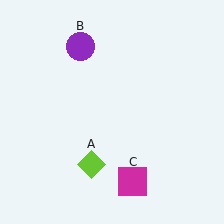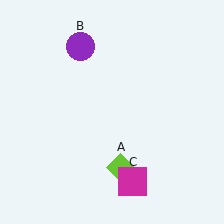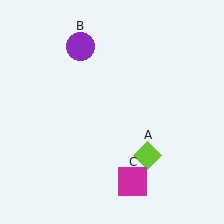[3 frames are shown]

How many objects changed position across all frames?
1 object changed position: lime diamond (object A).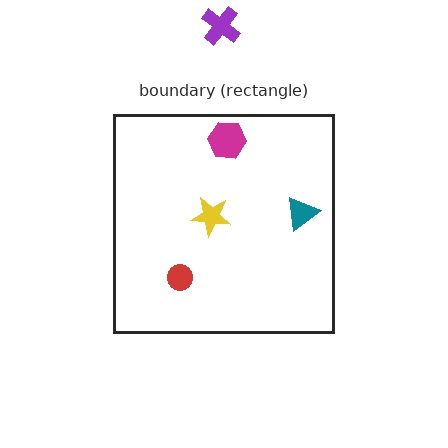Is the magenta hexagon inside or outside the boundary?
Inside.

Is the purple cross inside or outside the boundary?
Outside.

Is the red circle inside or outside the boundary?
Inside.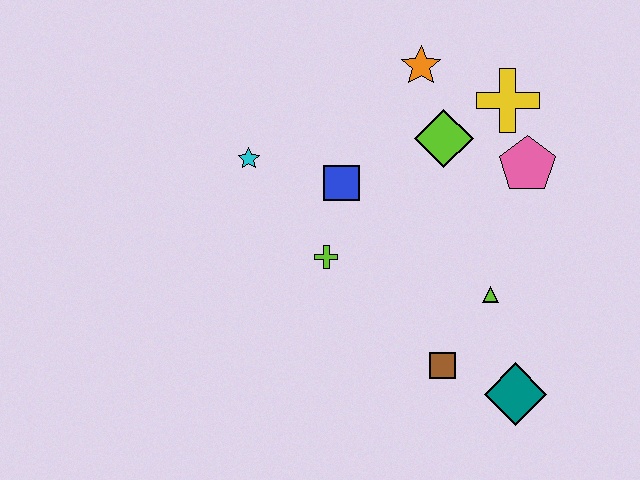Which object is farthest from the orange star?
The teal diamond is farthest from the orange star.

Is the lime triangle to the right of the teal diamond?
No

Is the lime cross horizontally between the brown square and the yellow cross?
No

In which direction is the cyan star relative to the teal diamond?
The cyan star is to the left of the teal diamond.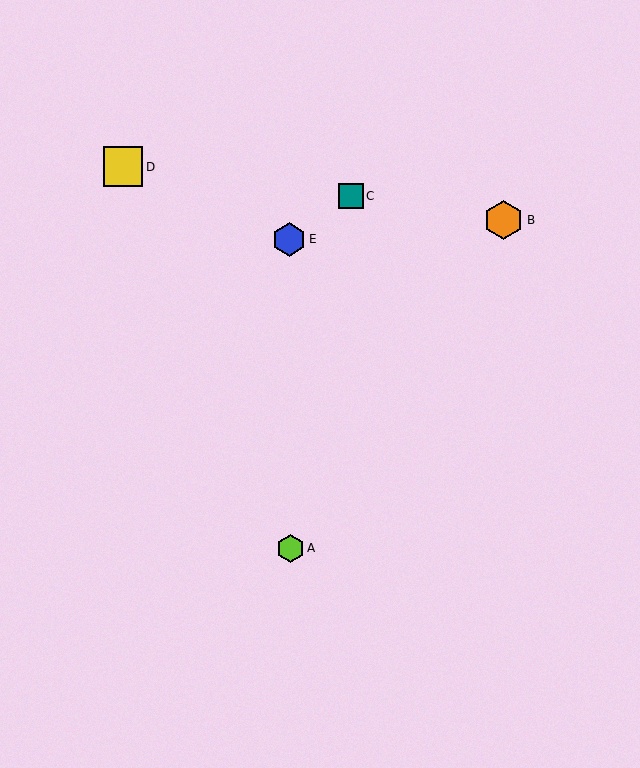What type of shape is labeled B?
Shape B is an orange hexagon.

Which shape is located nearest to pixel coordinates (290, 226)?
The blue hexagon (labeled E) at (289, 239) is nearest to that location.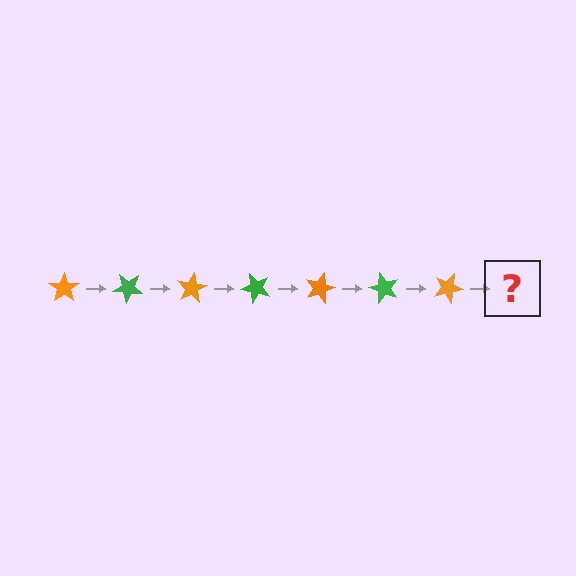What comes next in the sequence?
The next element should be a green star, rotated 280 degrees from the start.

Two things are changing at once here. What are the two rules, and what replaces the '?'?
The two rules are that it rotates 40 degrees each step and the color cycles through orange and green. The '?' should be a green star, rotated 280 degrees from the start.